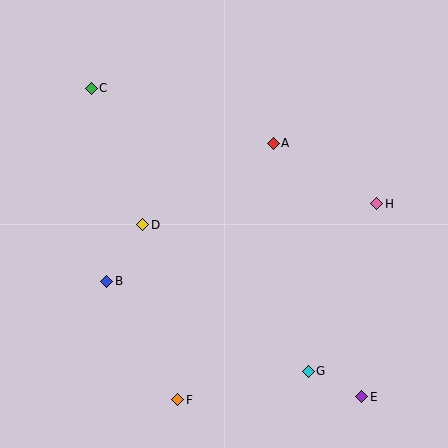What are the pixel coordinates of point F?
Point F is at (178, 400).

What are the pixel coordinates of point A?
Point A is at (273, 143).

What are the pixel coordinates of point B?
Point B is at (107, 281).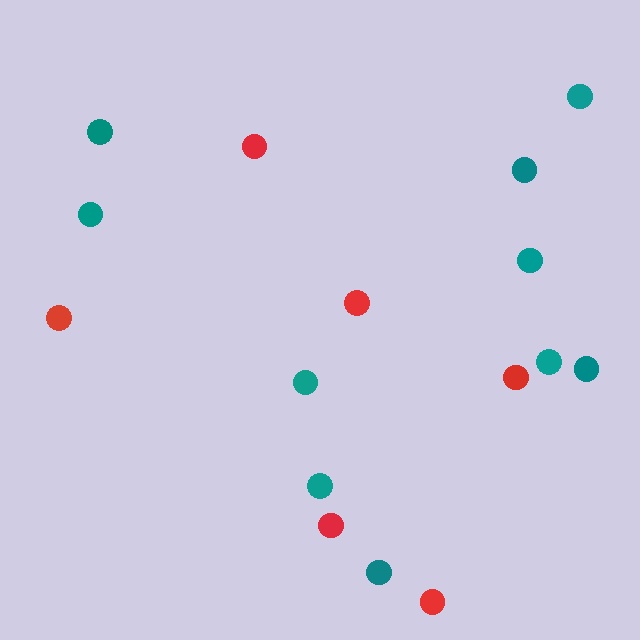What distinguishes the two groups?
There are 2 groups: one group of teal circles (10) and one group of red circles (6).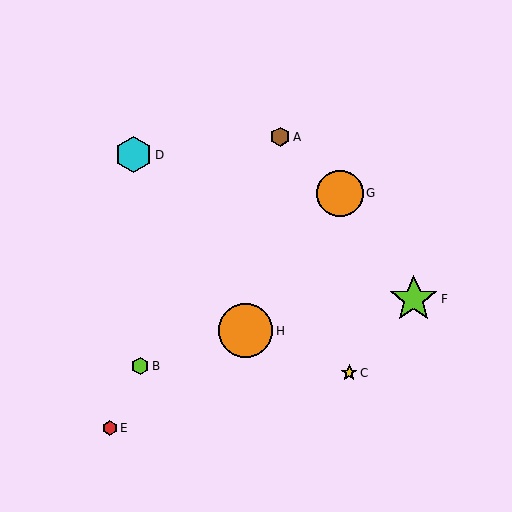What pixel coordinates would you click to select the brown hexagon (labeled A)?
Click at (280, 137) to select the brown hexagon A.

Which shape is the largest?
The orange circle (labeled H) is the largest.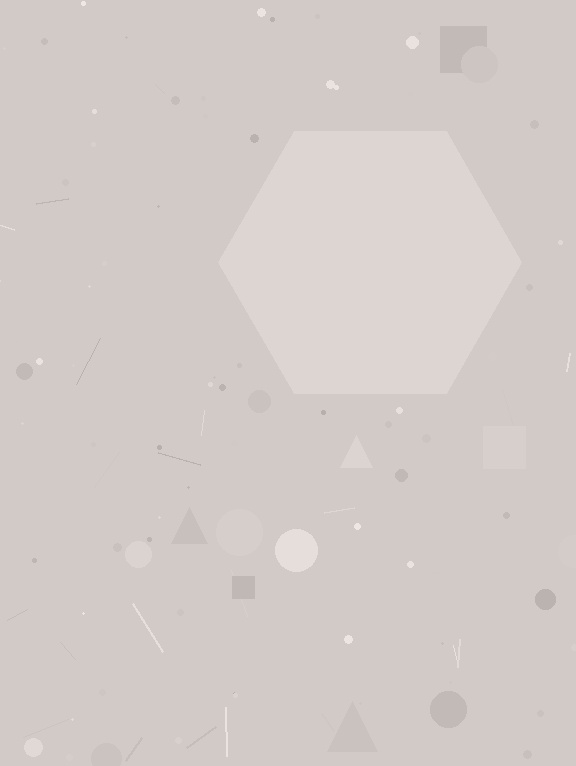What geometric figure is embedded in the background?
A hexagon is embedded in the background.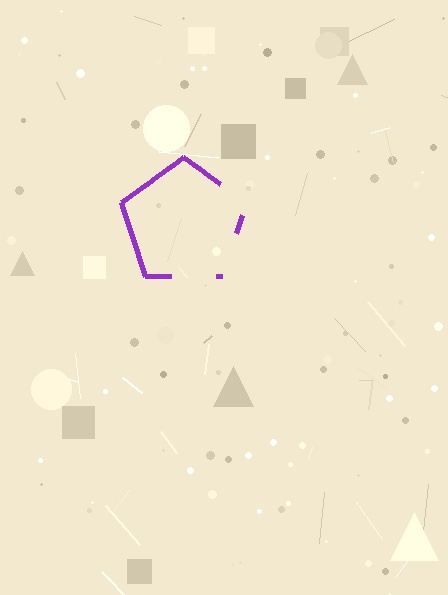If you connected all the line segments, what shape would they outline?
They would outline a pentagon.